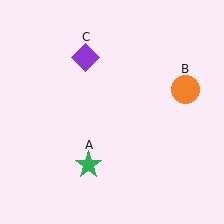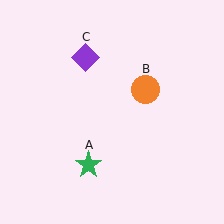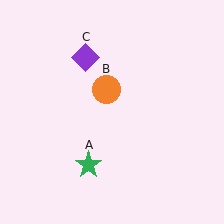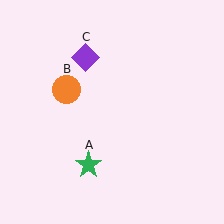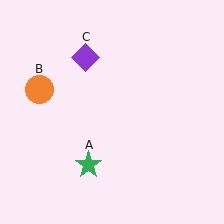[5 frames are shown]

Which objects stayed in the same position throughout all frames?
Green star (object A) and purple diamond (object C) remained stationary.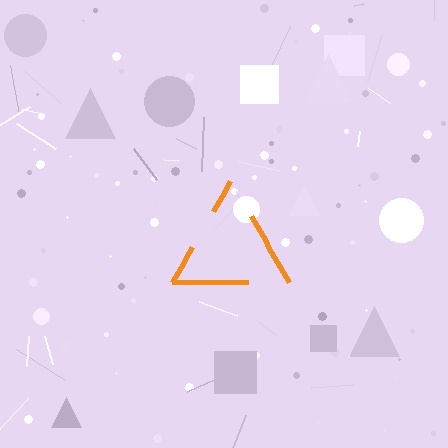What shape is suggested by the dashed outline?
The dashed outline suggests a triangle.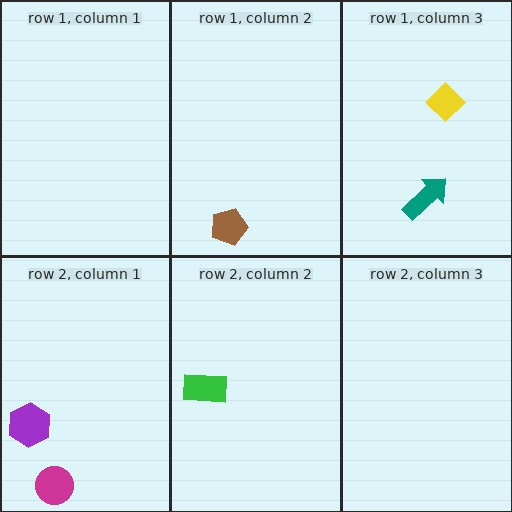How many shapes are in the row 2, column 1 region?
2.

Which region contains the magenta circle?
The row 2, column 1 region.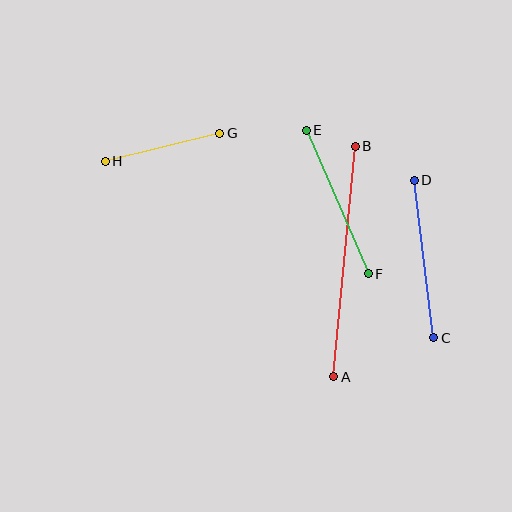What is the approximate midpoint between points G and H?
The midpoint is at approximately (162, 147) pixels.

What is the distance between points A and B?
The distance is approximately 231 pixels.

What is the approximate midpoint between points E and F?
The midpoint is at approximately (337, 202) pixels.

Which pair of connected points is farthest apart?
Points A and B are farthest apart.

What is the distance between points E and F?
The distance is approximately 156 pixels.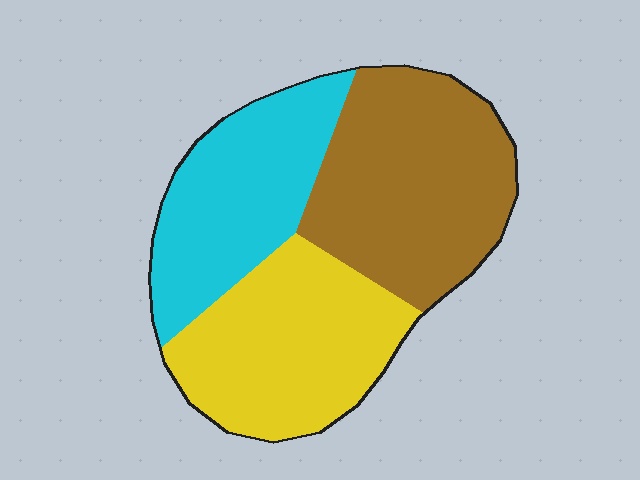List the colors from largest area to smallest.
From largest to smallest: brown, yellow, cyan.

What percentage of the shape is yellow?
Yellow covers 33% of the shape.